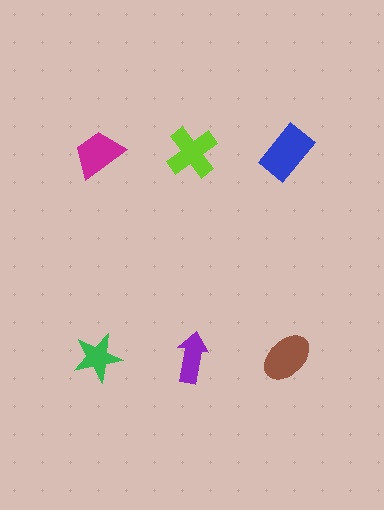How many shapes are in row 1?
3 shapes.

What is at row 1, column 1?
A magenta trapezoid.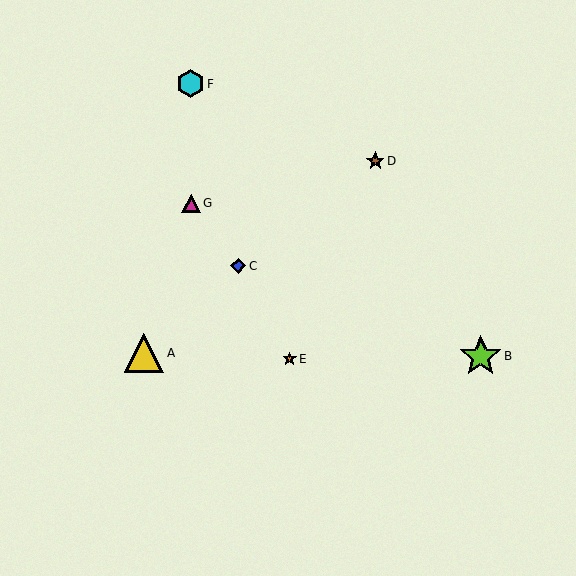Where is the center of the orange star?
The center of the orange star is at (290, 359).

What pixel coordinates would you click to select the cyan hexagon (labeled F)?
Click at (190, 84) to select the cyan hexagon F.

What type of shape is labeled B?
Shape B is a lime star.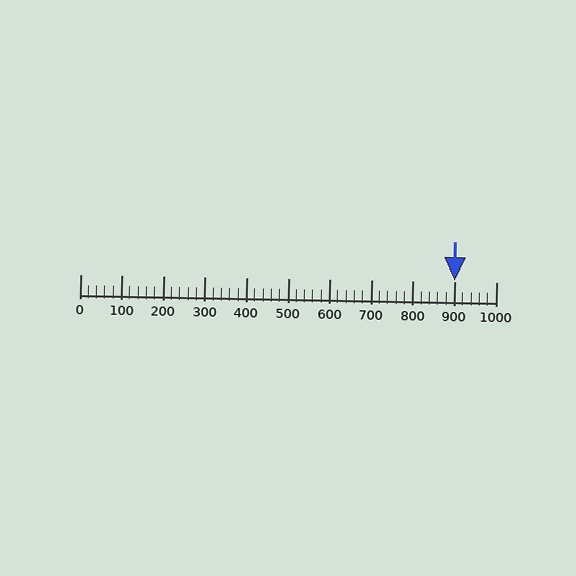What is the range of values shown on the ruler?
The ruler shows values from 0 to 1000.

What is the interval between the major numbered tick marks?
The major tick marks are spaced 100 units apart.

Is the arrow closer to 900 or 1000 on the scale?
The arrow is closer to 900.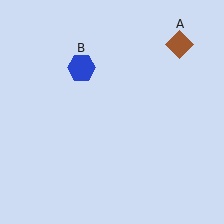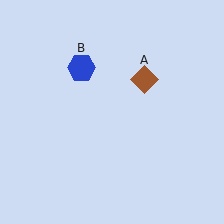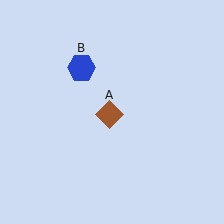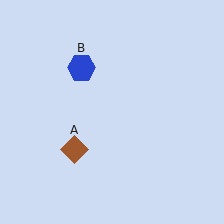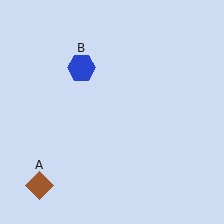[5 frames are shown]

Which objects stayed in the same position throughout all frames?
Blue hexagon (object B) remained stationary.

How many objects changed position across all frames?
1 object changed position: brown diamond (object A).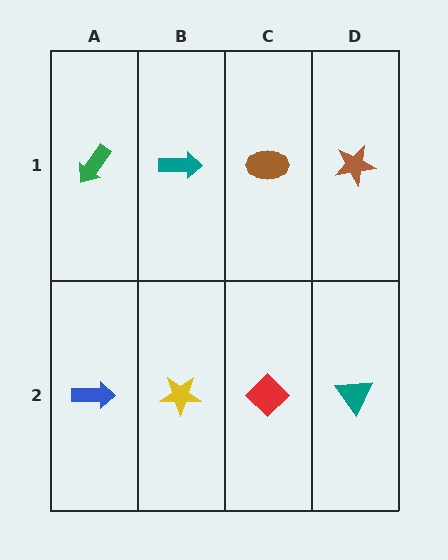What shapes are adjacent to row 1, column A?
A blue arrow (row 2, column A), a teal arrow (row 1, column B).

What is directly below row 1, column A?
A blue arrow.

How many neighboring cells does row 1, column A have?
2.